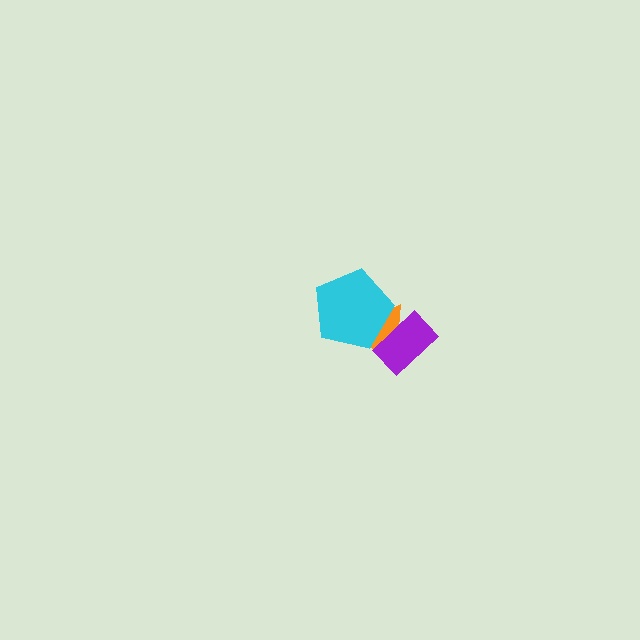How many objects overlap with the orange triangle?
2 objects overlap with the orange triangle.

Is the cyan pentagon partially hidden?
Yes, it is partially covered by another shape.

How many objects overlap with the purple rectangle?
2 objects overlap with the purple rectangle.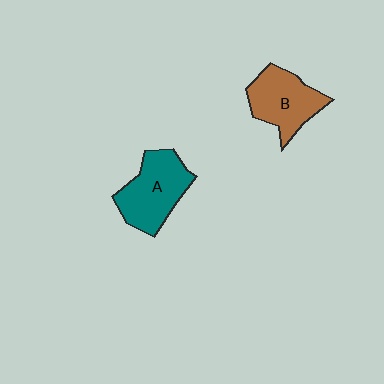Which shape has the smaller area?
Shape B (brown).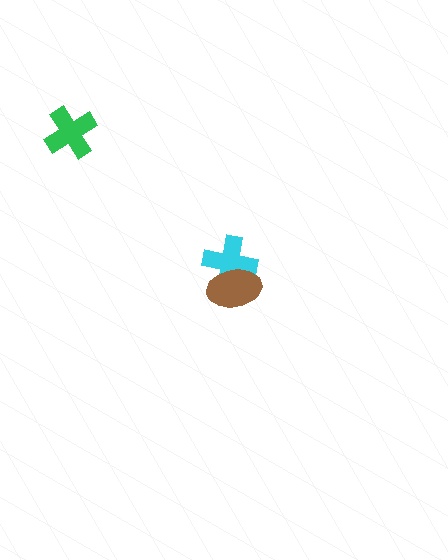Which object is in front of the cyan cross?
The brown ellipse is in front of the cyan cross.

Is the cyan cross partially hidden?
Yes, it is partially covered by another shape.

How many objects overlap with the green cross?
0 objects overlap with the green cross.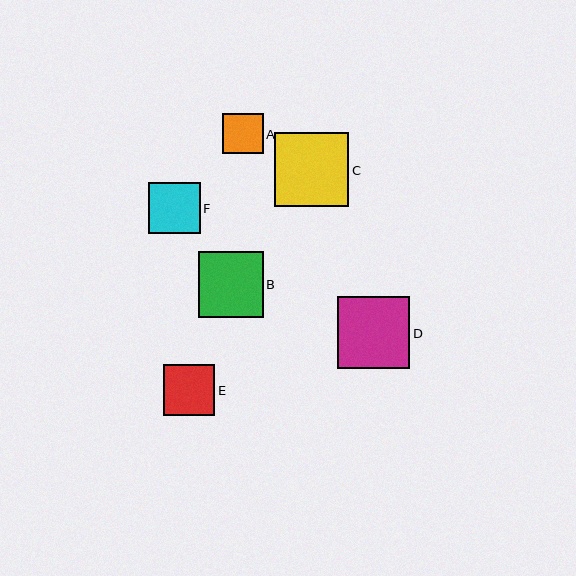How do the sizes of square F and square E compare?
Square F and square E are approximately the same size.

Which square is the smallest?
Square A is the smallest with a size of approximately 41 pixels.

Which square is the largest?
Square C is the largest with a size of approximately 75 pixels.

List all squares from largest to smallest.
From largest to smallest: C, D, B, F, E, A.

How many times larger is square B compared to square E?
Square B is approximately 1.3 times the size of square E.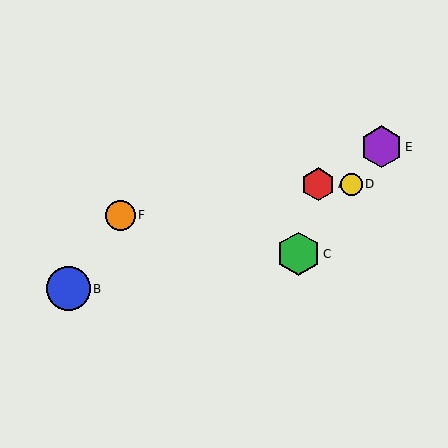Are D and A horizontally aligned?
Yes, both are at y≈184.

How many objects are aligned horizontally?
2 objects (A, D) are aligned horizontally.